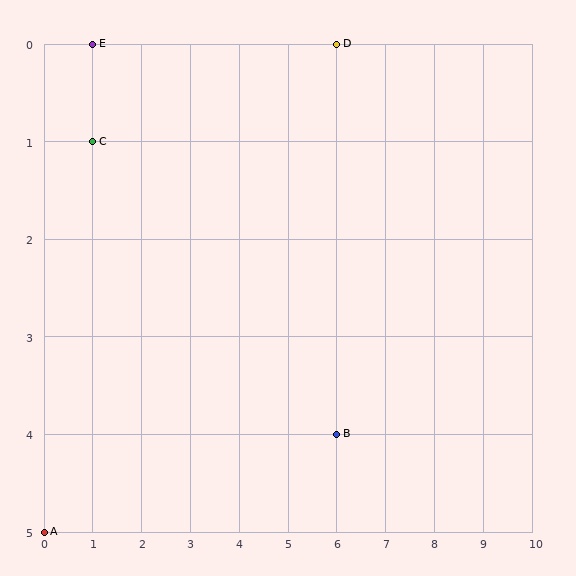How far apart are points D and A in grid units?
Points D and A are 6 columns and 5 rows apart (about 7.8 grid units diagonally).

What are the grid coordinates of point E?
Point E is at grid coordinates (1, 0).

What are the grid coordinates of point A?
Point A is at grid coordinates (0, 5).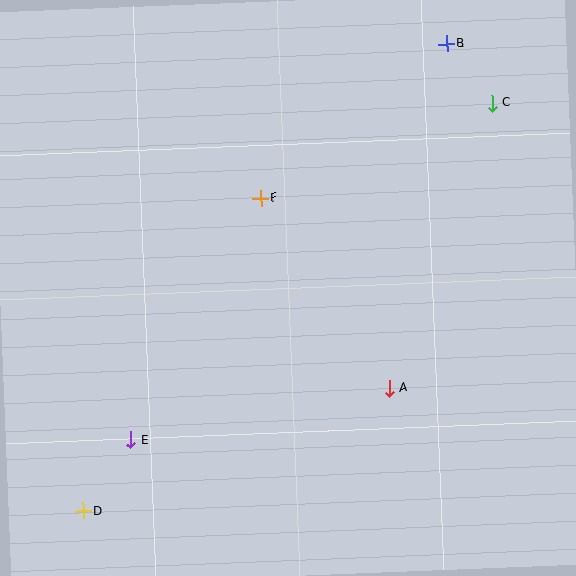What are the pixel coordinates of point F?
Point F is at (261, 198).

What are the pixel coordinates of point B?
Point B is at (447, 44).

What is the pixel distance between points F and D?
The distance between F and D is 360 pixels.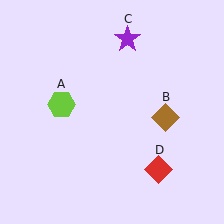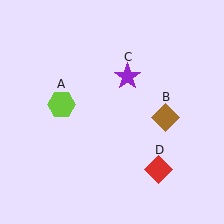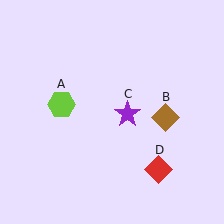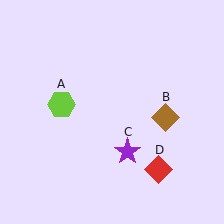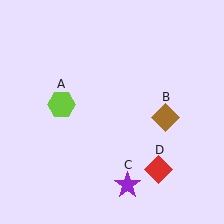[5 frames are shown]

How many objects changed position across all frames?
1 object changed position: purple star (object C).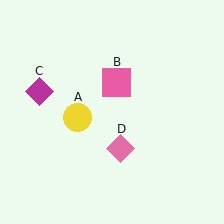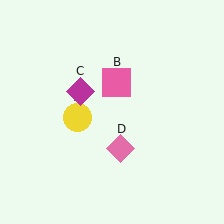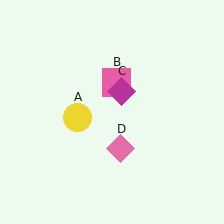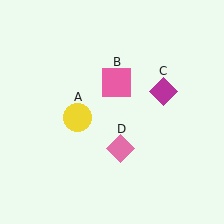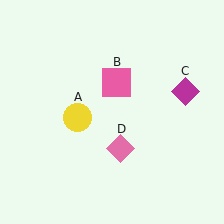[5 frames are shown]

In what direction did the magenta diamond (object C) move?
The magenta diamond (object C) moved right.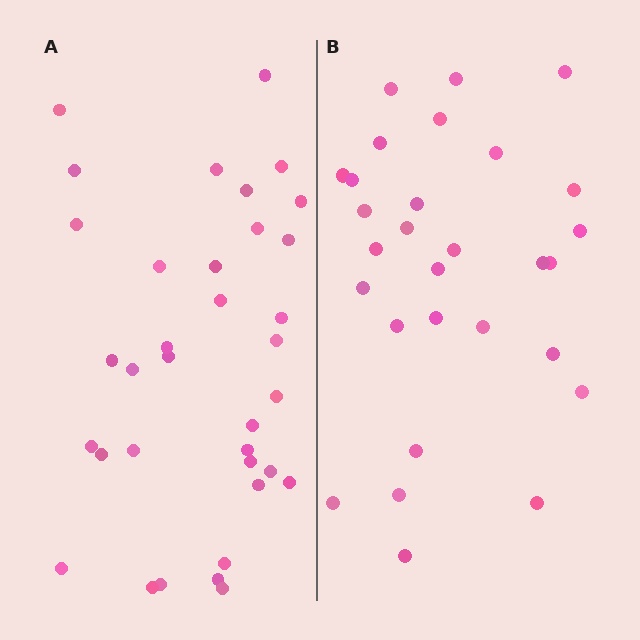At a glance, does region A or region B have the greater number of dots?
Region A (the left region) has more dots.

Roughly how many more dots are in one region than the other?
Region A has about 6 more dots than region B.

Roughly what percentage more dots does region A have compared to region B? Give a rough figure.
About 20% more.